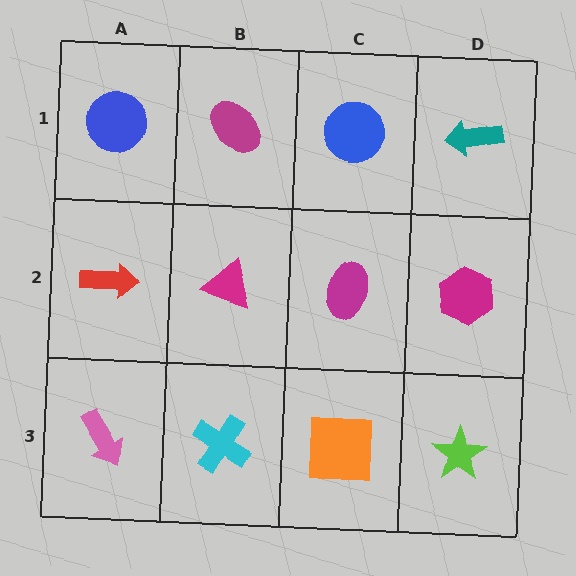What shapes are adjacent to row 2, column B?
A magenta ellipse (row 1, column B), a cyan cross (row 3, column B), a red arrow (row 2, column A), a magenta ellipse (row 2, column C).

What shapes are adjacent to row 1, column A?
A red arrow (row 2, column A), a magenta ellipse (row 1, column B).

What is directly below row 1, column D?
A magenta hexagon.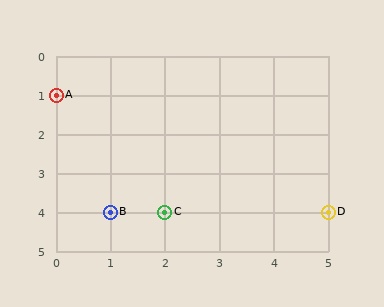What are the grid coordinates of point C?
Point C is at grid coordinates (2, 4).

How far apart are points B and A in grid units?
Points B and A are 1 column and 3 rows apart (about 3.2 grid units diagonally).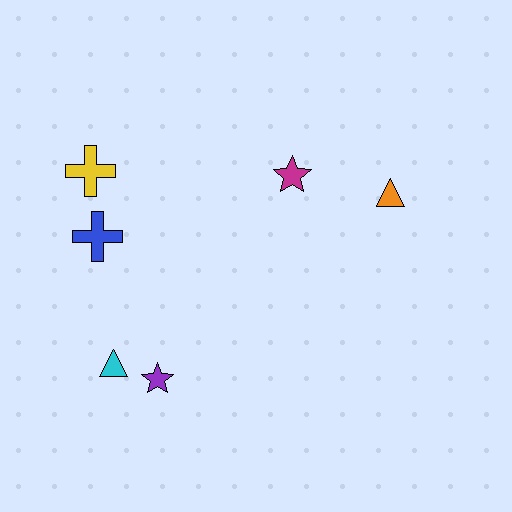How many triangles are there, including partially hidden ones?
There are 2 triangles.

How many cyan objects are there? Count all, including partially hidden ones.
There is 1 cyan object.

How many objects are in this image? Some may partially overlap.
There are 6 objects.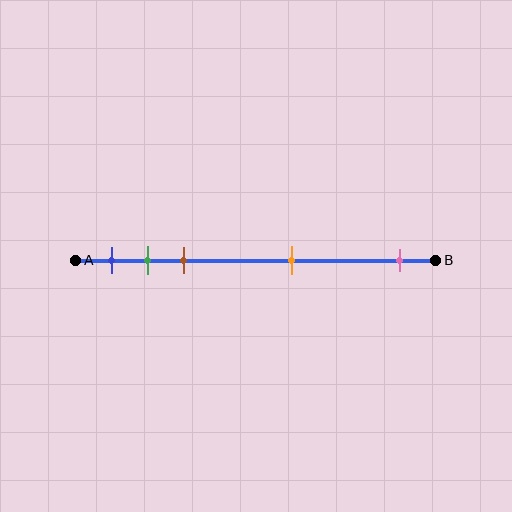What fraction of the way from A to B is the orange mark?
The orange mark is approximately 60% (0.6) of the way from A to B.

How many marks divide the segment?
There are 5 marks dividing the segment.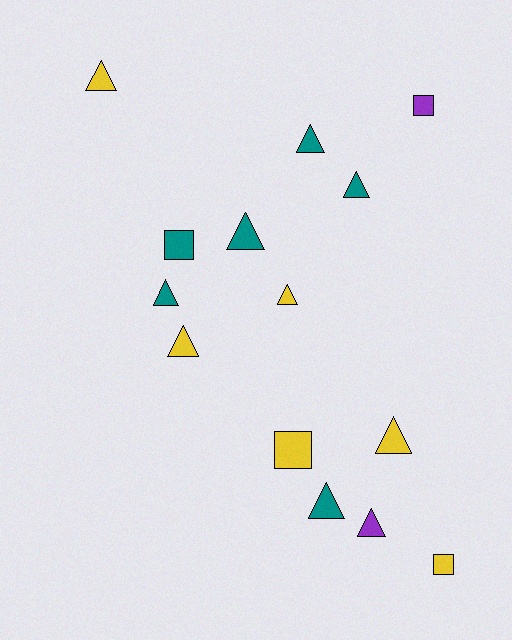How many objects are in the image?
There are 14 objects.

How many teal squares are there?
There is 1 teal square.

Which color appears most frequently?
Yellow, with 6 objects.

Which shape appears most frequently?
Triangle, with 10 objects.